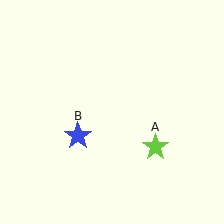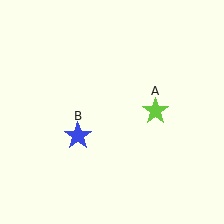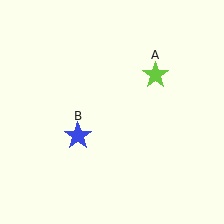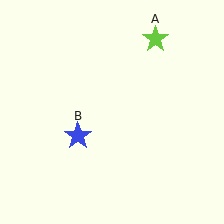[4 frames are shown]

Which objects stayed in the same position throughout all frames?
Blue star (object B) remained stationary.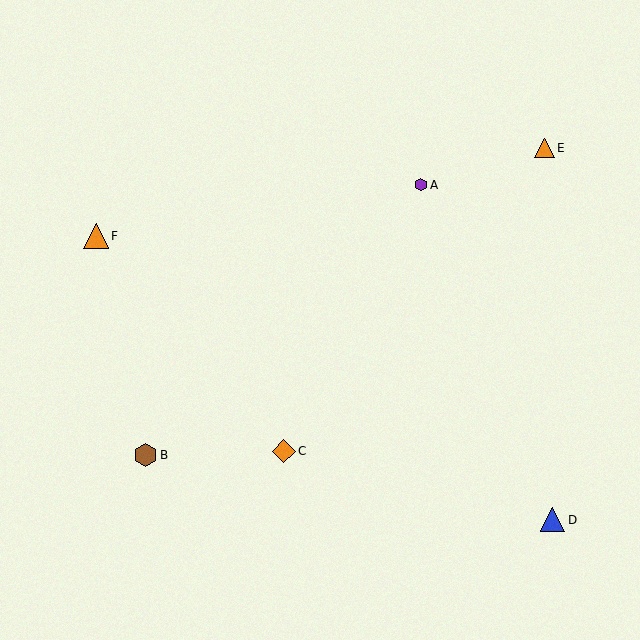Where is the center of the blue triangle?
The center of the blue triangle is at (553, 520).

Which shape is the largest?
The orange triangle (labeled F) is the largest.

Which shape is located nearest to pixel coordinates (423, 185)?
The purple hexagon (labeled A) at (421, 185) is nearest to that location.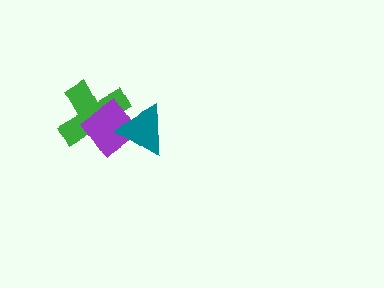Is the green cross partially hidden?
Yes, it is partially covered by another shape.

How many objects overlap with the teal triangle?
2 objects overlap with the teal triangle.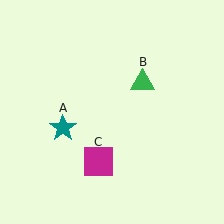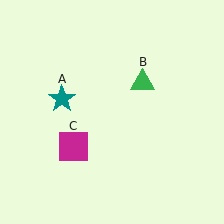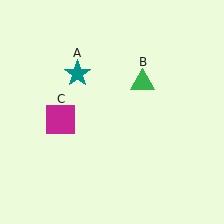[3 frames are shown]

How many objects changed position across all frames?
2 objects changed position: teal star (object A), magenta square (object C).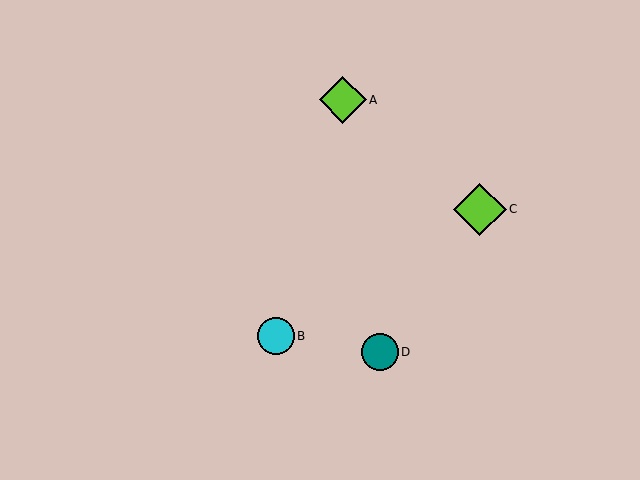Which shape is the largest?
The lime diamond (labeled C) is the largest.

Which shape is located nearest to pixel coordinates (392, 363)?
The teal circle (labeled D) at (380, 352) is nearest to that location.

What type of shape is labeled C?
Shape C is a lime diamond.